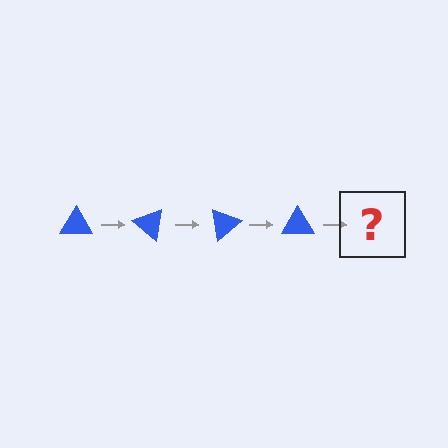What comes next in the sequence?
The next element should be a blue triangle rotated 160 degrees.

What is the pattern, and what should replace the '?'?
The pattern is that the triangle rotates 40 degrees each step. The '?' should be a blue triangle rotated 160 degrees.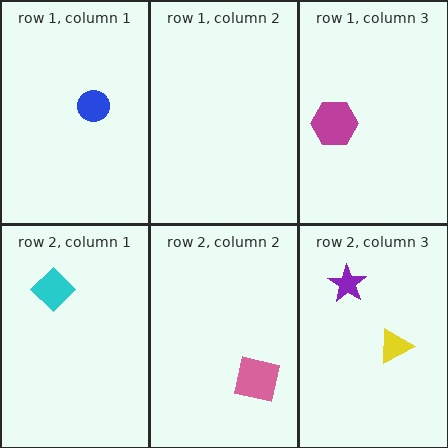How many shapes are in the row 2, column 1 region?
1.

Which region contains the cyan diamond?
The row 2, column 1 region.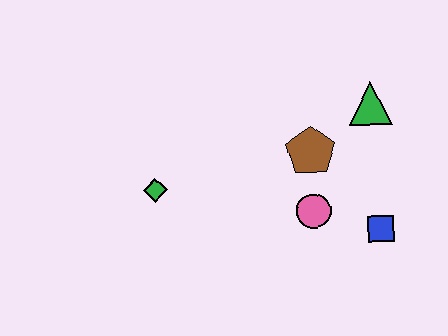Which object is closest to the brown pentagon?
The pink circle is closest to the brown pentagon.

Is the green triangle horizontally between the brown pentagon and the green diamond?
No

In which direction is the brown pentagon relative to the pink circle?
The brown pentagon is above the pink circle.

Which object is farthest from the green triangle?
The green diamond is farthest from the green triangle.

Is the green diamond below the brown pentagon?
Yes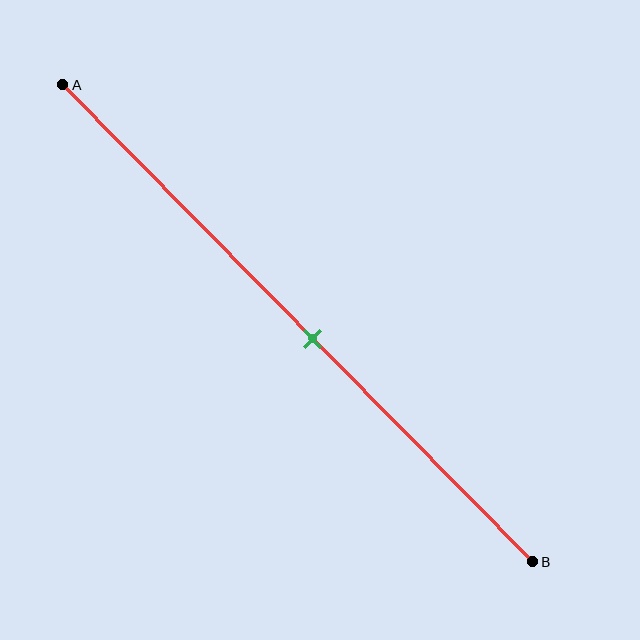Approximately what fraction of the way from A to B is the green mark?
The green mark is approximately 55% of the way from A to B.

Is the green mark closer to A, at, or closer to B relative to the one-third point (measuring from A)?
The green mark is closer to point B than the one-third point of segment AB.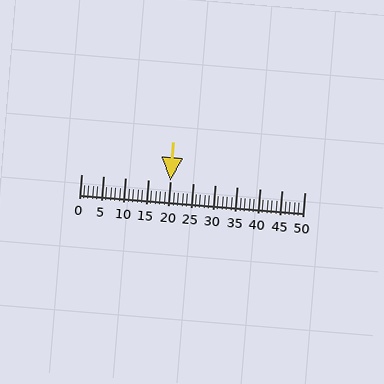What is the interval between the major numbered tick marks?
The major tick marks are spaced 5 units apart.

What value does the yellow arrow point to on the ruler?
The yellow arrow points to approximately 20.